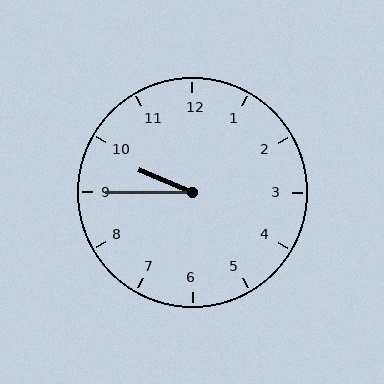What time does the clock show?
9:45.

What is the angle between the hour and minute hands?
Approximately 22 degrees.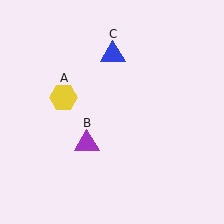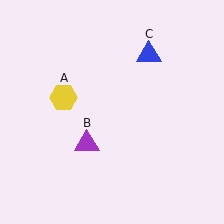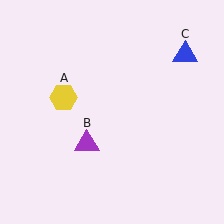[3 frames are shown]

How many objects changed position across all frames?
1 object changed position: blue triangle (object C).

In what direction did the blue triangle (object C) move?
The blue triangle (object C) moved right.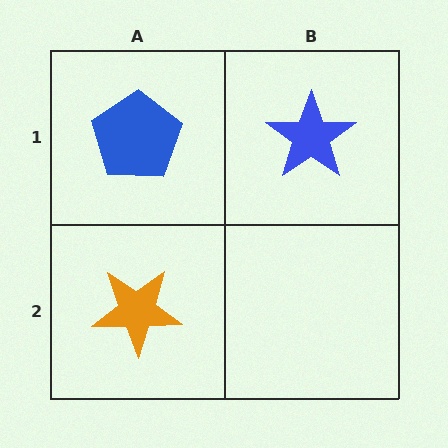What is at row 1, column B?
A blue star.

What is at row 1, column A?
A blue pentagon.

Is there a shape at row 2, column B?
No, that cell is empty.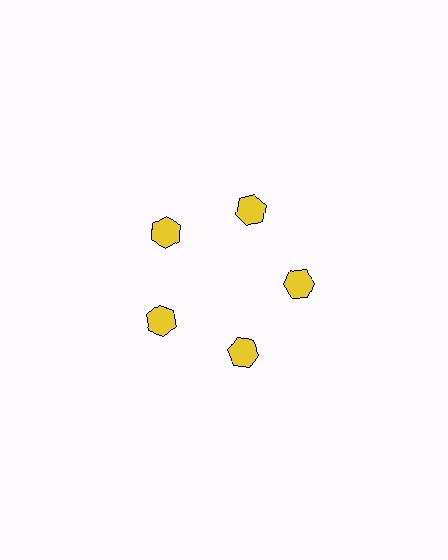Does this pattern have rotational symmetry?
Yes, this pattern has 5-fold rotational symmetry. It looks the same after rotating 72 degrees around the center.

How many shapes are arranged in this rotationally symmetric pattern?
There are 5 shapes, arranged in 5 groups of 1.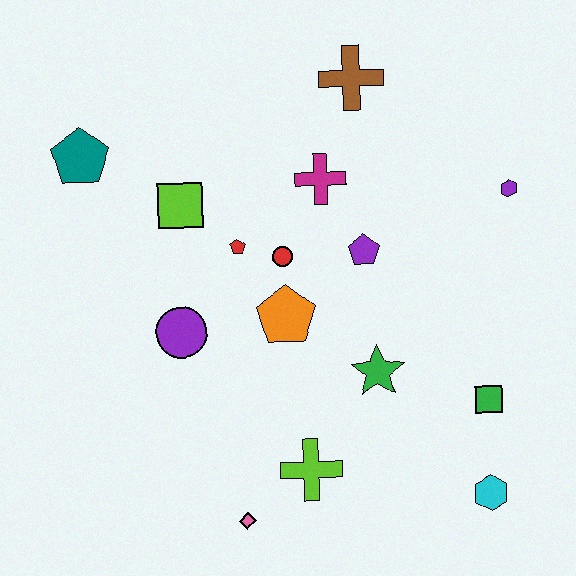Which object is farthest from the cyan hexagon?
The teal pentagon is farthest from the cyan hexagon.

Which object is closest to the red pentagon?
The red circle is closest to the red pentagon.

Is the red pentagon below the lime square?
Yes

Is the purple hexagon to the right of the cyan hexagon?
Yes